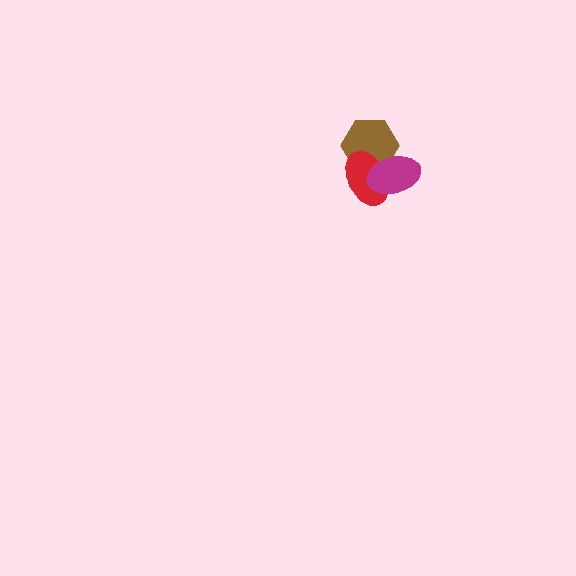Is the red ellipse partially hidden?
Yes, it is partially covered by another shape.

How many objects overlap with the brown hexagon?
2 objects overlap with the brown hexagon.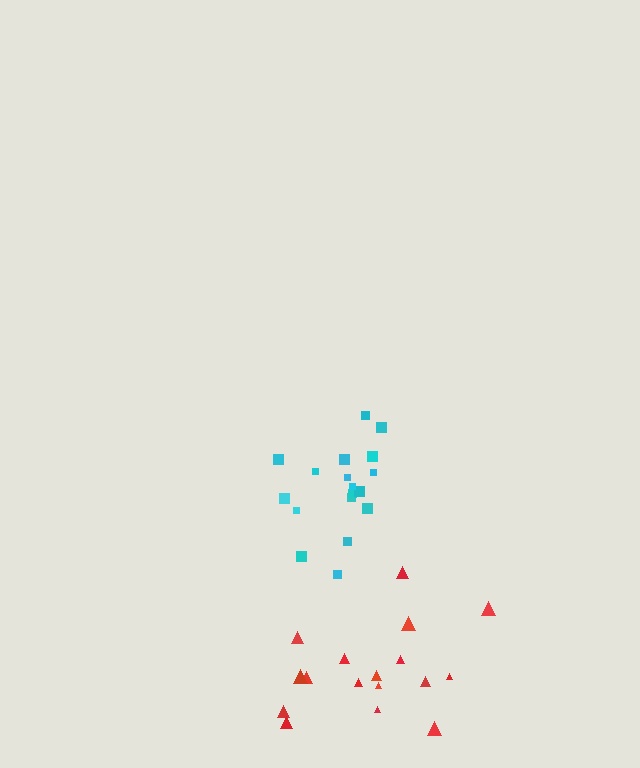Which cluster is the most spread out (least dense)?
Red.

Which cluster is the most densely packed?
Cyan.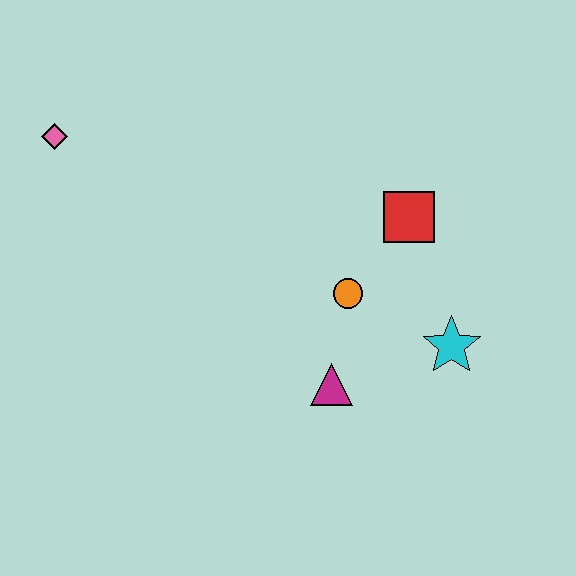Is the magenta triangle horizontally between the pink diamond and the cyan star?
Yes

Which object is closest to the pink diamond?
The orange circle is closest to the pink diamond.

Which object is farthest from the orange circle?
The pink diamond is farthest from the orange circle.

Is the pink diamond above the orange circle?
Yes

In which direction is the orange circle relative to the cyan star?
The orange circle is to the left of the cyan star.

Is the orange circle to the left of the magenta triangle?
No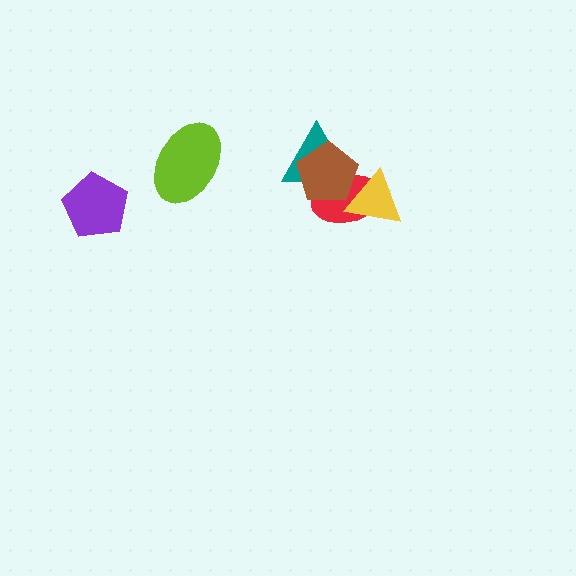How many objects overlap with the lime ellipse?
0 objects overlap with the lime ellipse.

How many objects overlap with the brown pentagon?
3 objects overlap with the brown pentagon.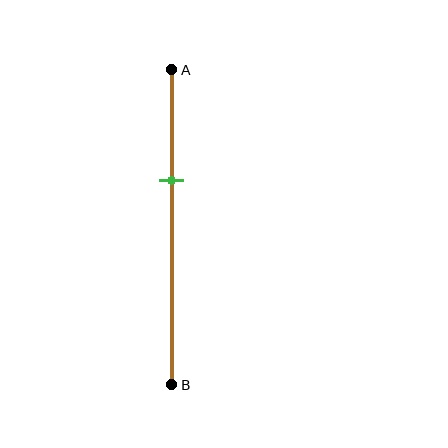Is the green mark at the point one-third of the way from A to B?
Yes, the mark is approximately at the one-third point.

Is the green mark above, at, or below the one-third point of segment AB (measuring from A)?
The green mark is approximately at the one-third point of segment AB.